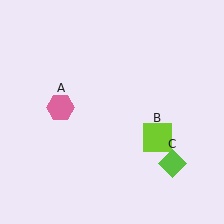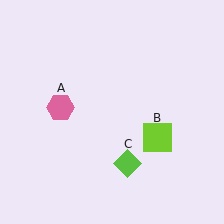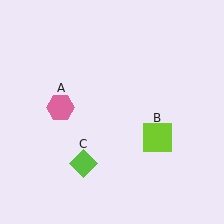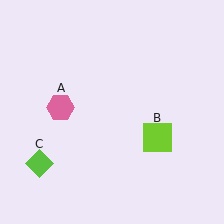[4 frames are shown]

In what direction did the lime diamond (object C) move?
The lime diamond (object C) moved left.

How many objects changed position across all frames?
1 object changed position: lime diamond (object C).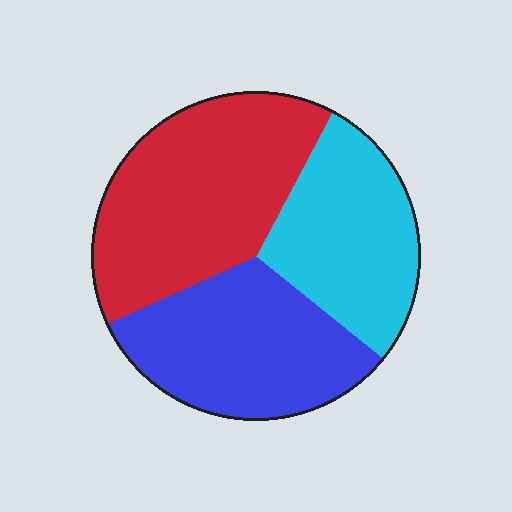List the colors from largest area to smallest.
From largest to smallest: red, blue, cyan.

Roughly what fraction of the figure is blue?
Blue covers about 30% of the figure.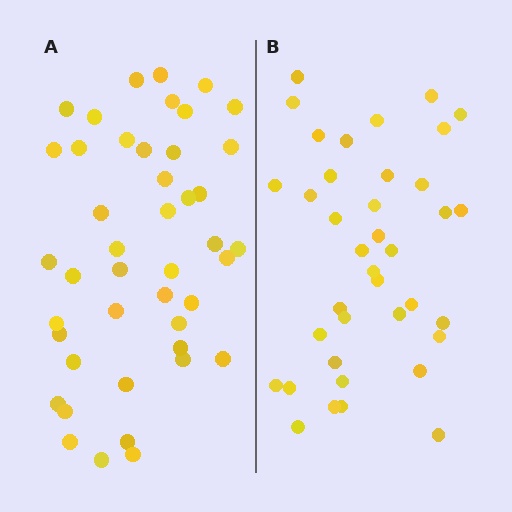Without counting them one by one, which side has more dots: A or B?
Region A (the left region) has more dots.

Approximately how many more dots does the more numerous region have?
Region A has about 6 more dots than region B.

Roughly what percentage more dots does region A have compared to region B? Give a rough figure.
About 15% more.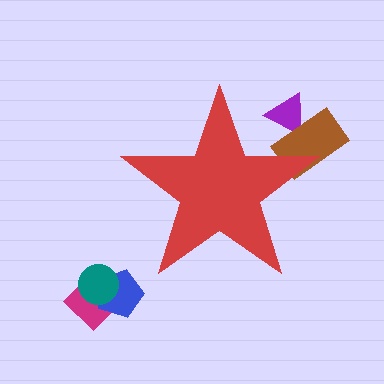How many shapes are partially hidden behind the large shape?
2 shapes are partially hidden.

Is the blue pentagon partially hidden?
No, the blue pentagon is fully visible.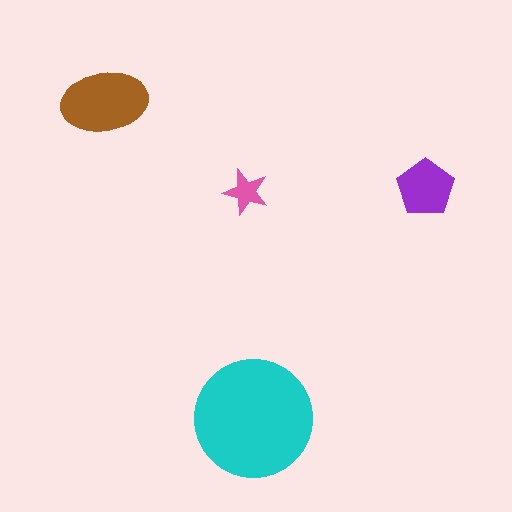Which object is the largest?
The cyan circle.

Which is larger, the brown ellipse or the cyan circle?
The cyan circle.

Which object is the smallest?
The pink star.